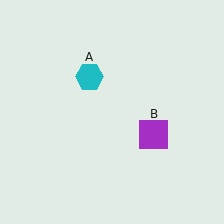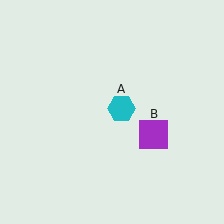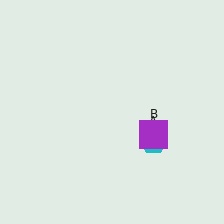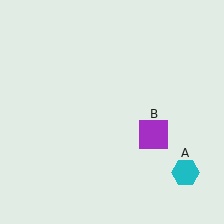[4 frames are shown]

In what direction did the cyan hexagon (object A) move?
The cyan hexagon (object A) moved down and to the right.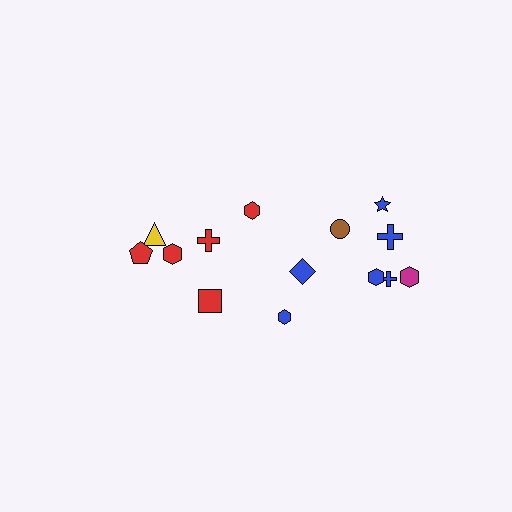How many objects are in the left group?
There are 6 objects.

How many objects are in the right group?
There are 8 objects.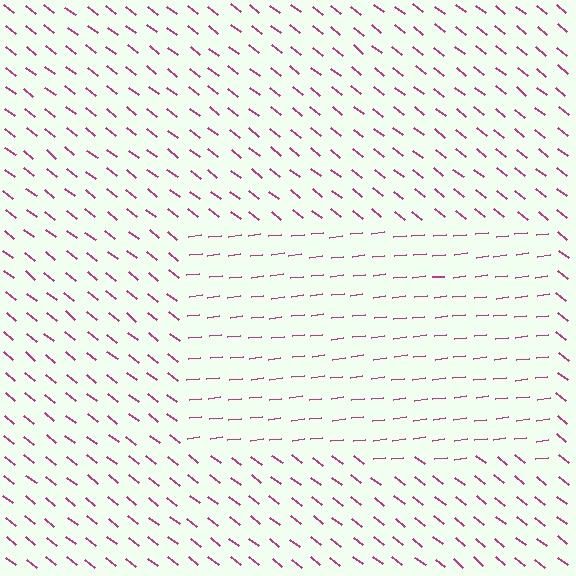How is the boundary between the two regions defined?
The boundary is defined purely by a change in line orientation (approximately 45 degrees difference). All lines are the same color and thickness.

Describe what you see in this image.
The image is filled with small magenta line segments. A rectangle region in the image has lines oriented differently from the surrounding lines, creating a visible texture boundary.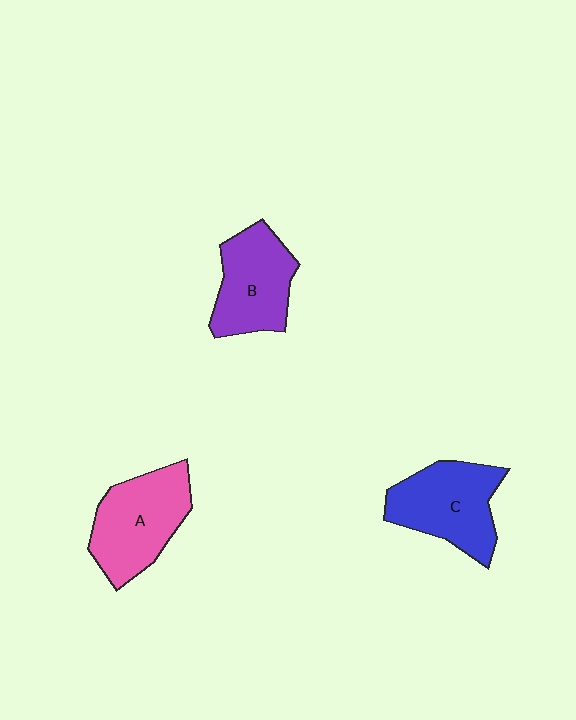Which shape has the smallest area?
Shape B (purple).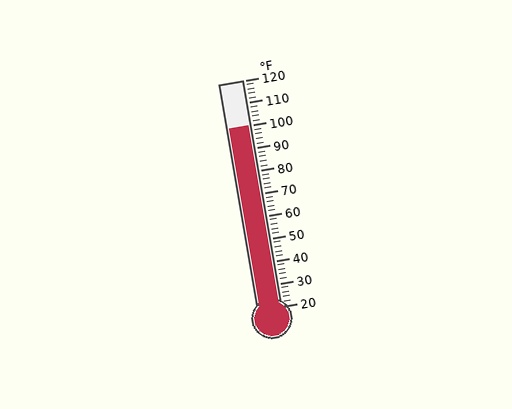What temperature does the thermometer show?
The thermometer shows approximately 100°F.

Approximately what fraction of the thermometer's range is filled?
The thermometer is filled to approximately 80% of its range.